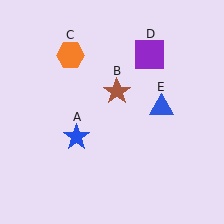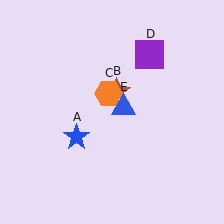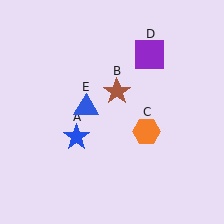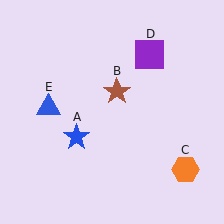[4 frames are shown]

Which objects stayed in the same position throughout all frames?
Blue star (object A) and brown star (object B) and purple square (object D) remained stationary.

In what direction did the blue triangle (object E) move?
The blue triangle (object E) moved left.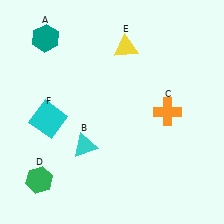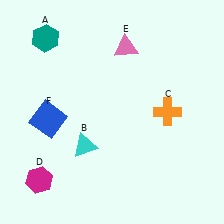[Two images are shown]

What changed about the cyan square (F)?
In Image 1, F is cyan. In Image 2, it changed to blue.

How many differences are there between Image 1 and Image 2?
There are 3 differences between the two images.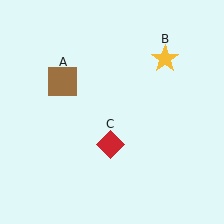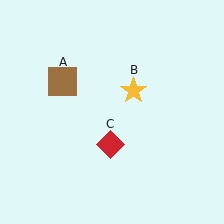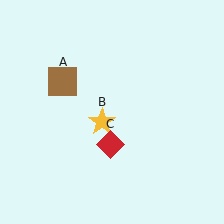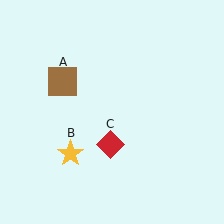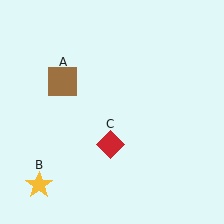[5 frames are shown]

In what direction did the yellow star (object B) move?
The yellow star (object B) moved down and to the left.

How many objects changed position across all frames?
1 object changed position: yellow star (object B).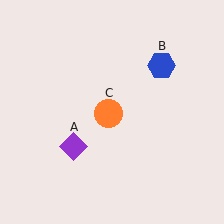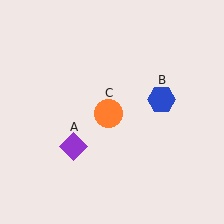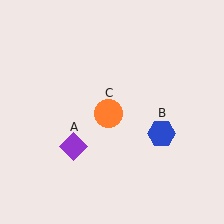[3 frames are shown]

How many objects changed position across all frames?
1 object changed position: blue hexagon (object B).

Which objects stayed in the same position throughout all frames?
Purple diamond (object A) and orange circle (object C) remained stationary.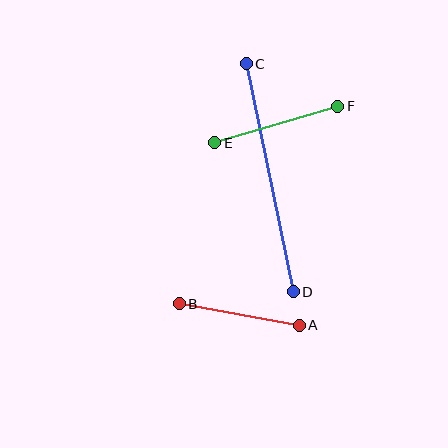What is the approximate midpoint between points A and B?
The midpoint is at approximately (239, 314) pixels.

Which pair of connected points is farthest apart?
Points C and D are farthest apart.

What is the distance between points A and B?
The distance is approximately 122 pixels.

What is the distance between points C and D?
The distance is approximately 233 pixels.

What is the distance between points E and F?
The distance is approximately 128 pixels.